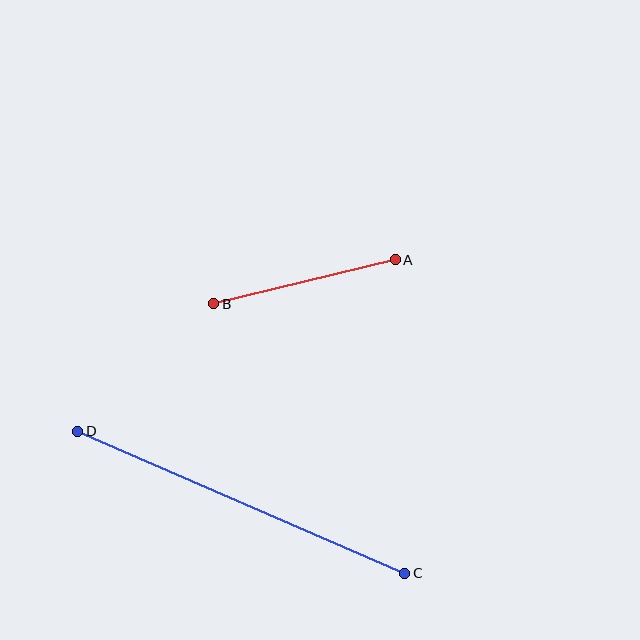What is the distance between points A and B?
The distance is approximately 187 pixels.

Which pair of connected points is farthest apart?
Points C and D are farthest apart.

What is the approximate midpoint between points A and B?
The midpoint is at approximately (304, 282) pixels.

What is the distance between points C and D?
The distance is approximately 356 pixels.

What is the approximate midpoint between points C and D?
The midpoint is at approximately (241, 502) pixels.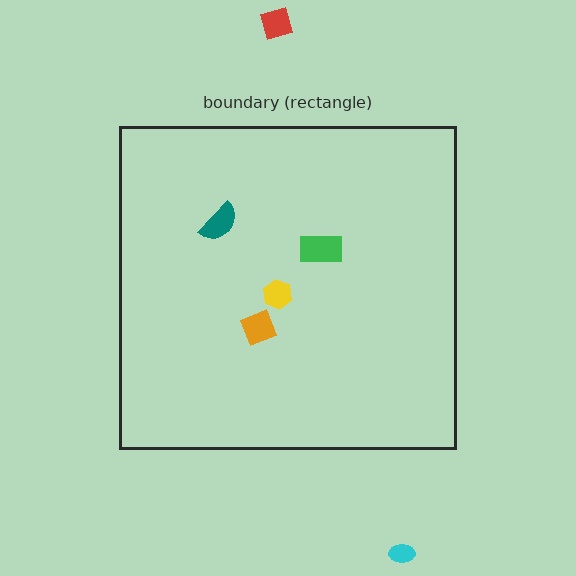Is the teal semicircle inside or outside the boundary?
Inside.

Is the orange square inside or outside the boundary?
Inside.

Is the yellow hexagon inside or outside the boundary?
Inside.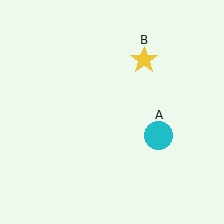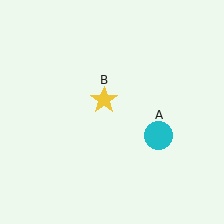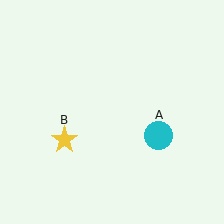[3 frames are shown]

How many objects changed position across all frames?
1 object changed position: yellow star (object B).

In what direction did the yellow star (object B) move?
The yellow star (object B) moved down and to the left.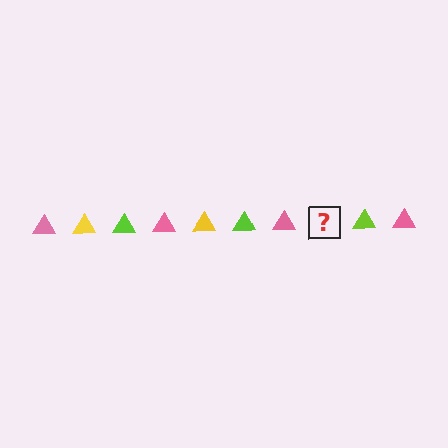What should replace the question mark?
The question mark should be replaced with a yellow triangle.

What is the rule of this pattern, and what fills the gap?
The rule is that the pattern cycles through pink, yellow, lime triangles. The gap should be filled with a yellow triangle.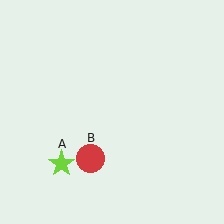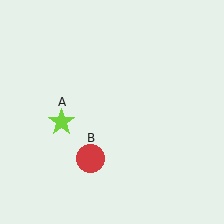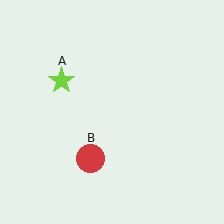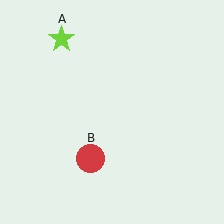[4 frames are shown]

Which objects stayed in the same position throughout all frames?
Red circle (object B) remained stationary.